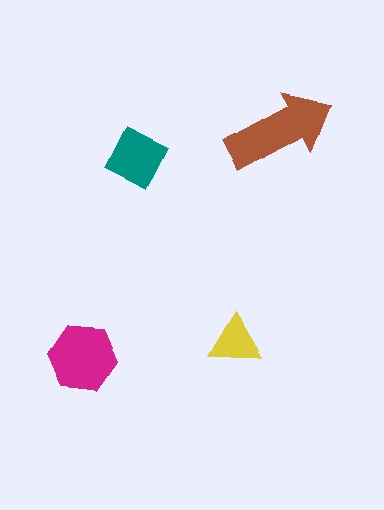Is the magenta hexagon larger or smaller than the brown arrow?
Smaller.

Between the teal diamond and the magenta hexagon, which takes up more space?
The magenta hexagon.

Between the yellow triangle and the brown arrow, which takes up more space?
The brown arrow.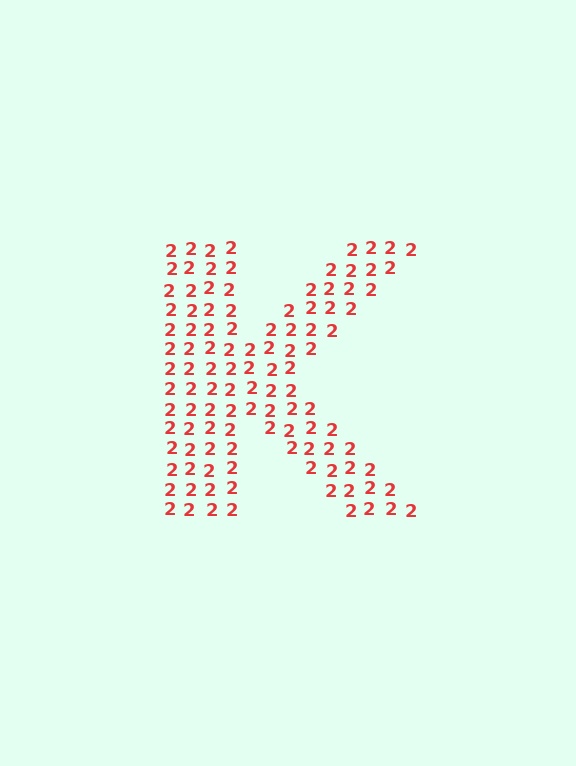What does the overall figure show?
The overall figure shows the letter K.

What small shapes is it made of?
It is made of small digit 2's.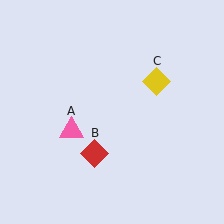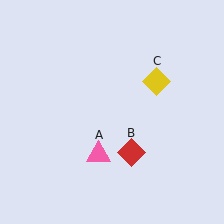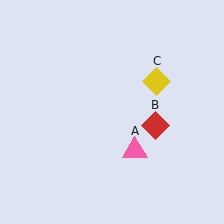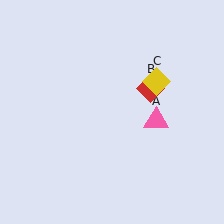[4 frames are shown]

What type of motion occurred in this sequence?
The pink triangle (object A), red diamond (object B) rotated counterclockwise around the center of the scene.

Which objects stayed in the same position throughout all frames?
Yellow diamond (object C) remained stationary.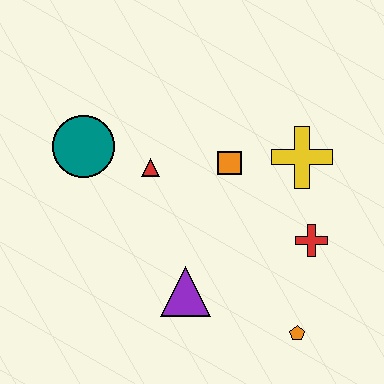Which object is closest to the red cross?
The yellow cross is closest to the red cross.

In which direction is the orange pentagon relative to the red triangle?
The orange pentagon is below the red triangle.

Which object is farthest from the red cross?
The teal circle is farthest from the red cross.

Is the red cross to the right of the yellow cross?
Yes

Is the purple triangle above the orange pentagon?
Yes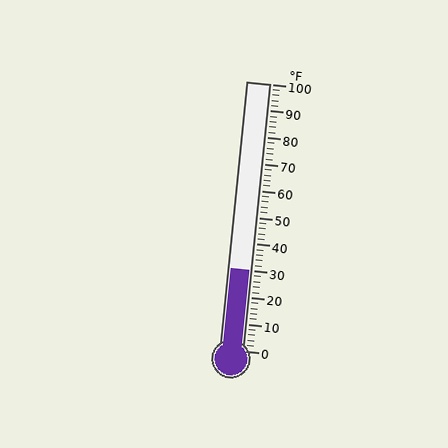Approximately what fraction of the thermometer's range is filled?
The thermometer is filled to approximately 30% of its range.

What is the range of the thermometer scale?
The thermometer scale ranges from 0°F to 100°F.